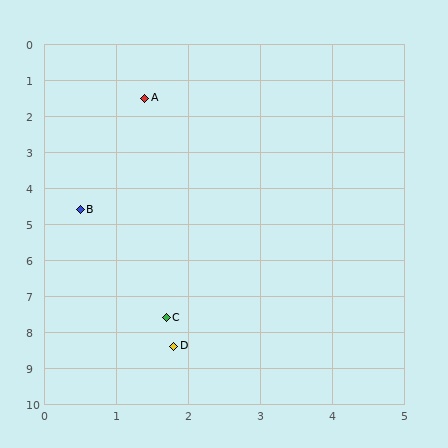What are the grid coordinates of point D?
Point D is at approximately (1.8, 8.4).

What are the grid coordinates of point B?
Point B is at approximately (0.5, 4.6).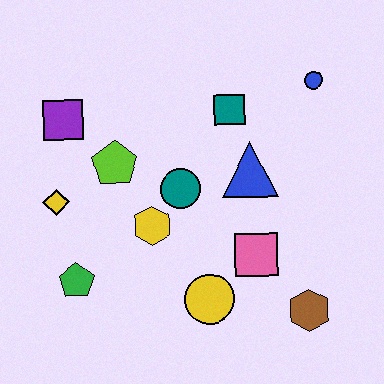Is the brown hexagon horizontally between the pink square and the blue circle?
Yes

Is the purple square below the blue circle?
Yes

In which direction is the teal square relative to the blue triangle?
The teal square is above the blue triangle.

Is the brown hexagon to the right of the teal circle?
Yes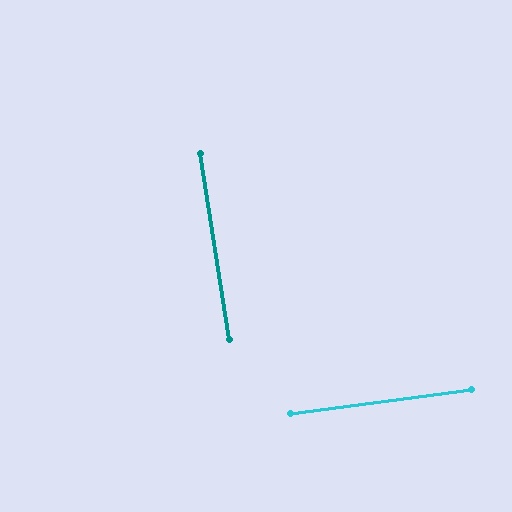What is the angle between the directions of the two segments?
Approximately 89 degrees.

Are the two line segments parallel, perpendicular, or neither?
Perpendicular — they meet at approximately 89°.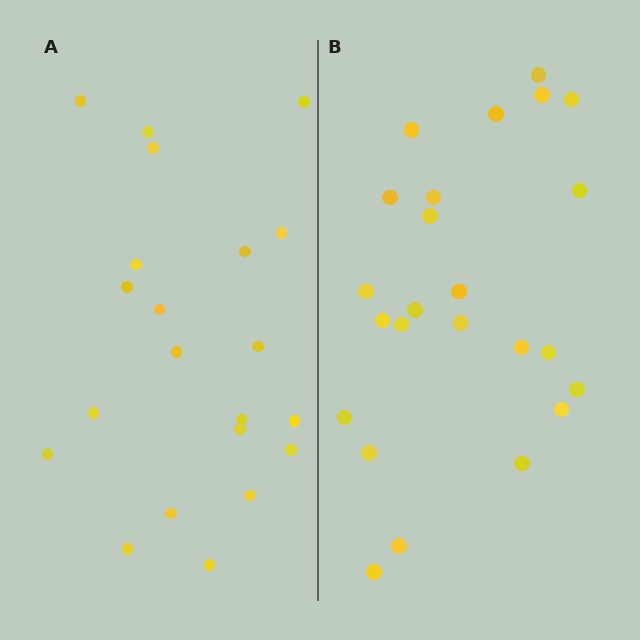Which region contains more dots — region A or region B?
Region B (the right region) has more dots.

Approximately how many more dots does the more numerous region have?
Region B has just a few more — roughly 2 or 3 more dots than region A.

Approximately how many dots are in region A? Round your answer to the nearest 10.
About 20 dots. (The exact count is 21, which rounds to 20.)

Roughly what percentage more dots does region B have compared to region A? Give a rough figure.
About 15% more.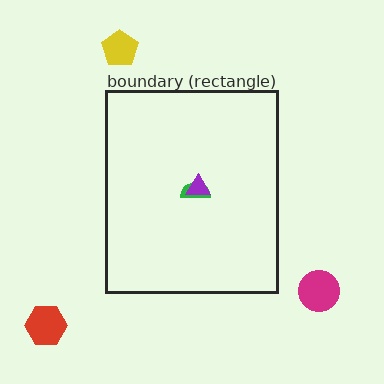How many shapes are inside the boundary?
2 inside, 3 outside.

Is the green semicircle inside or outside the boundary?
Inside.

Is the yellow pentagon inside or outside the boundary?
Outside.